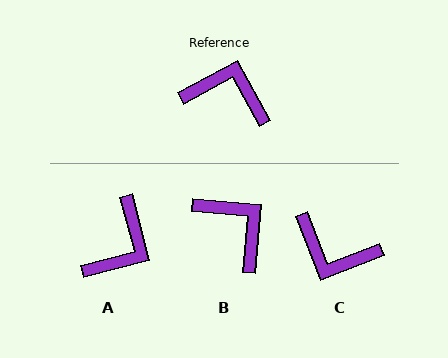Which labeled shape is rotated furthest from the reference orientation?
C, about 173 degrees away.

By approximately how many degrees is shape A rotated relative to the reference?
Approximately 104 degrees clockwise.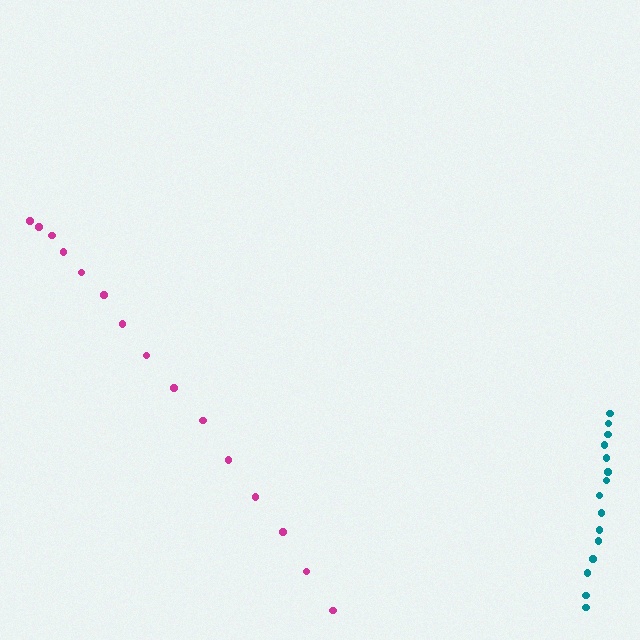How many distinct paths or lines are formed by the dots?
There are 2 distinct paths.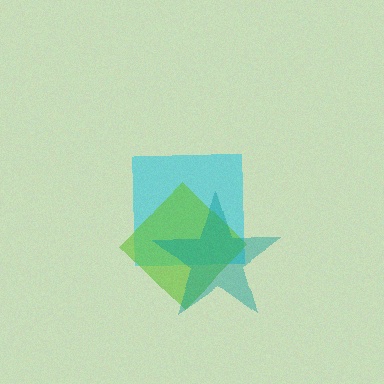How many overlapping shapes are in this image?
There are 3 overlapping shapes in the image.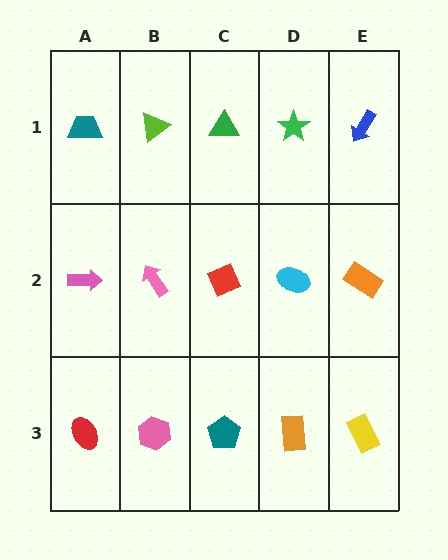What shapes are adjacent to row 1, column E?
An orange rectangle (row 2, column E), a green star (row 1, column D).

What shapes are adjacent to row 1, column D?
A cyan ellipse (row 2, column D), a green triangle (row 1, column C), a blue arrow (row 1, column E).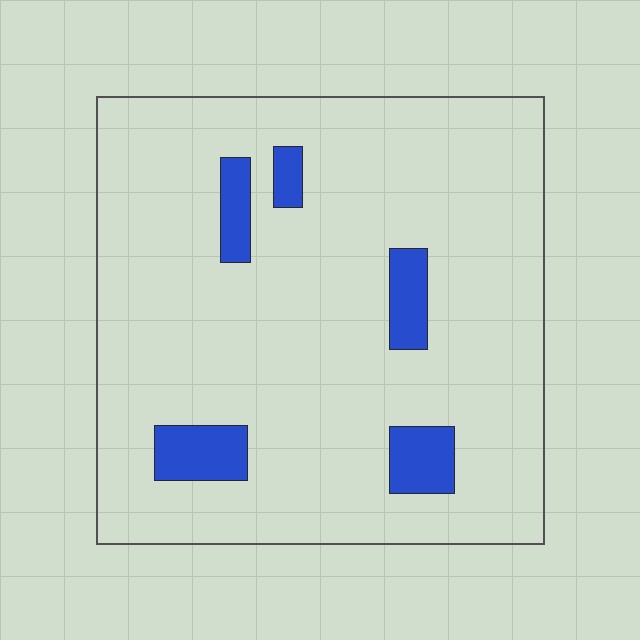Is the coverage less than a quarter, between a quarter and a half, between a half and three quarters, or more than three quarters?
Less than a quarter.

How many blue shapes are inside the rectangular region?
5.